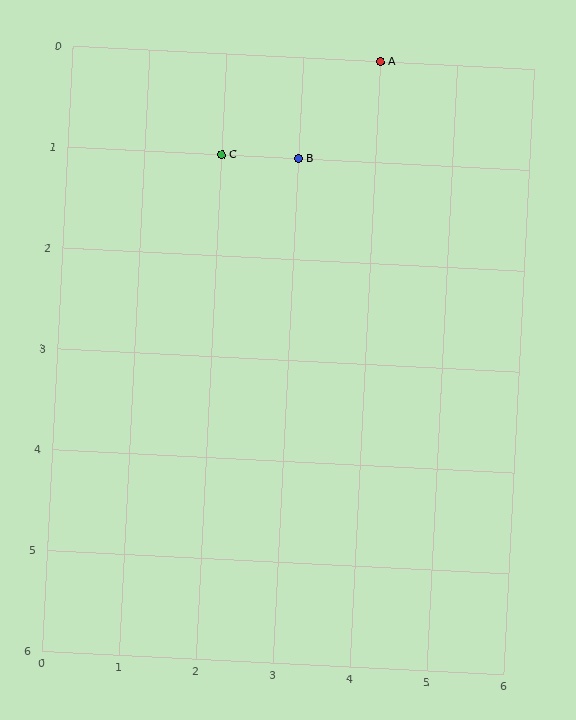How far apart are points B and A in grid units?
Points B and A are 1 column and 1 row apart (about 1.4 grid units diagonally).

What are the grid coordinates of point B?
Point B is at grid coordinates (3, 1).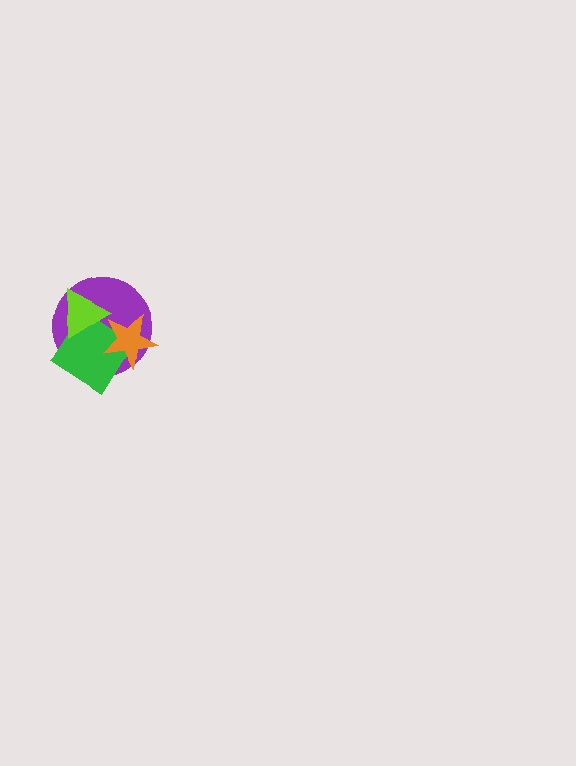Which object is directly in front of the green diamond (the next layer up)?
The lime triangle is directly in front of the green diamond.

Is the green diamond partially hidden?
Yes, it is partially covered by another shape.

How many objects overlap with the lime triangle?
2 objects overlap with the lime triangle.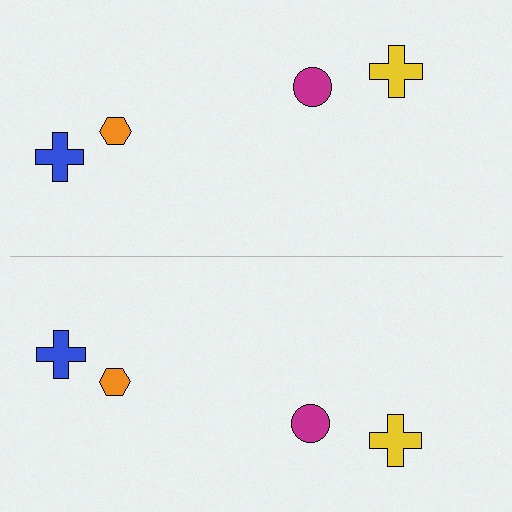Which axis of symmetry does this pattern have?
The pattern has a horizontal axis of symmetry running through the center of the image.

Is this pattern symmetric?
Yes, this pattern has bilateral (reflection) symmetry.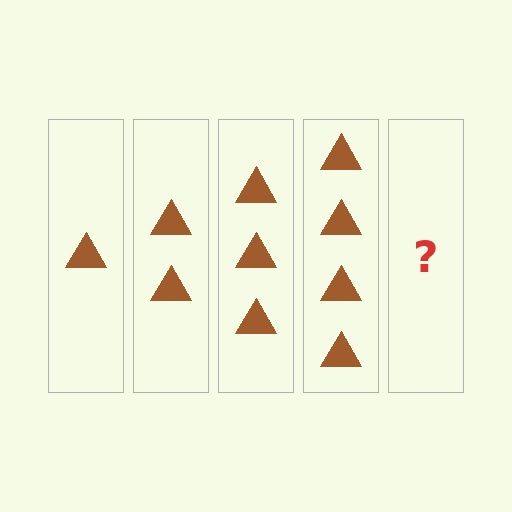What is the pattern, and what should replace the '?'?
The pattern is that each step adds one more triangle. The '?' should be 5 triangles.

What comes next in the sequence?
The next element should be 5 triangles.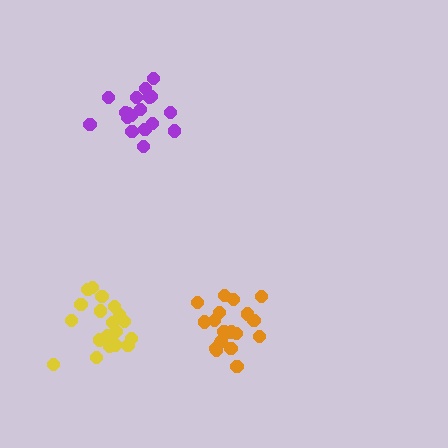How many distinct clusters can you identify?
There are 3 distinct clusters.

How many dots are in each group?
Group 1: 20 dots, Group 2: 20 dots, Group 3: 18 dots (58 total).